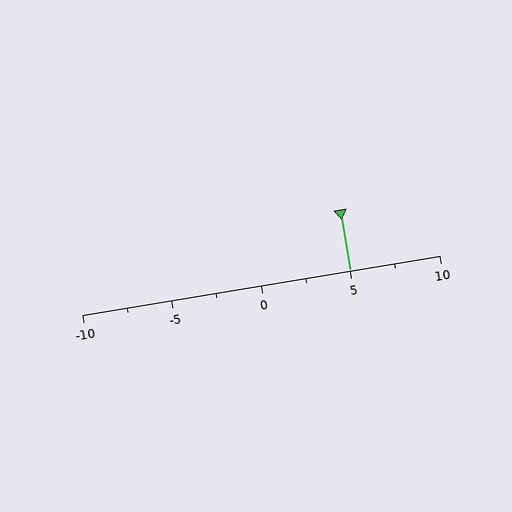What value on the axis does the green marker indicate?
The marker indicates approximately 5.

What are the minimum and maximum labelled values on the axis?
The axis runs from -10 to 10.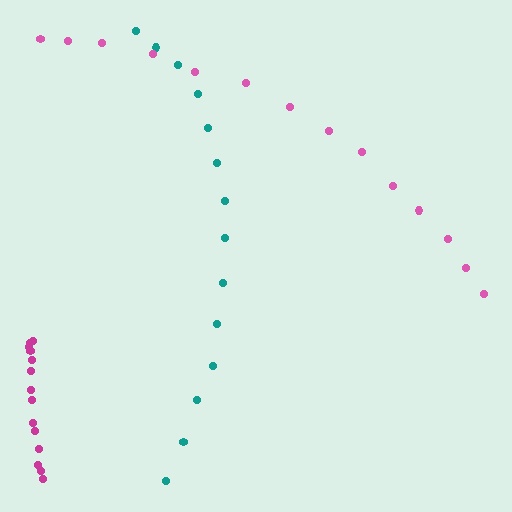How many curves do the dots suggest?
There are 3 distinct paths.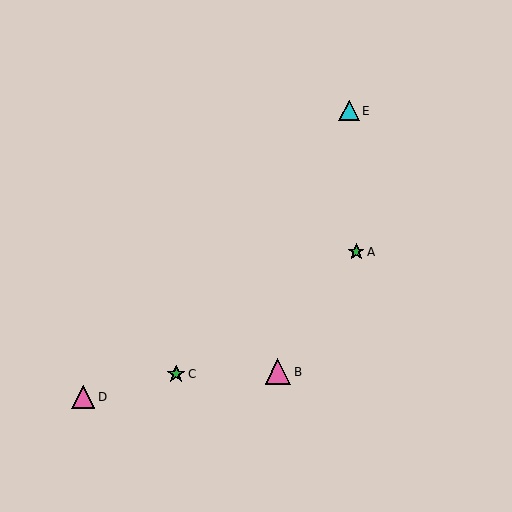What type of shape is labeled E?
Shape E is a cyan triangle.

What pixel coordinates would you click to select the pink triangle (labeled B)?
Click at (278, 372) to select the pink triangle B.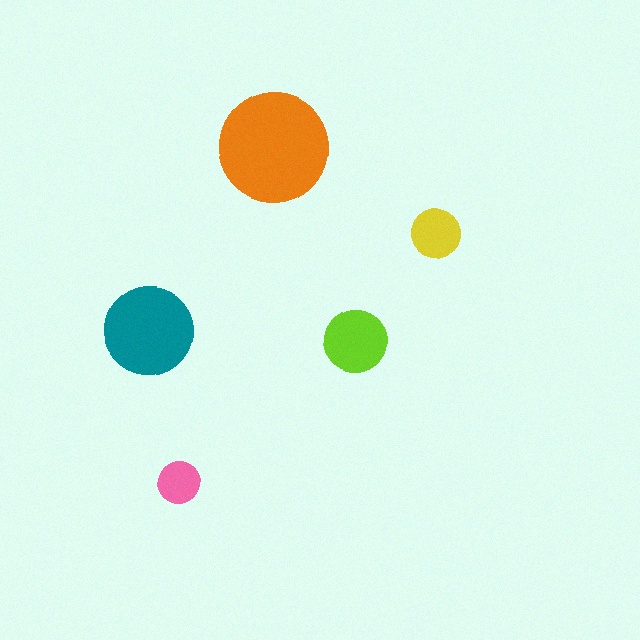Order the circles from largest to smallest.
the orange one, the teal one, the lime one, the yellow one, the pink one.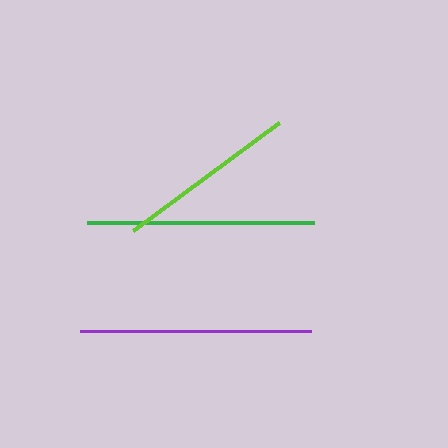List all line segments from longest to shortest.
From longest to shortest: purple, green, lime.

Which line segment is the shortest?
The lime line is the shortest at approximately 181 pixels.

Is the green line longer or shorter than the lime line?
The green line is longer than the lime line.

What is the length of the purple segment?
The purple segment is approximately 231 pixels long.